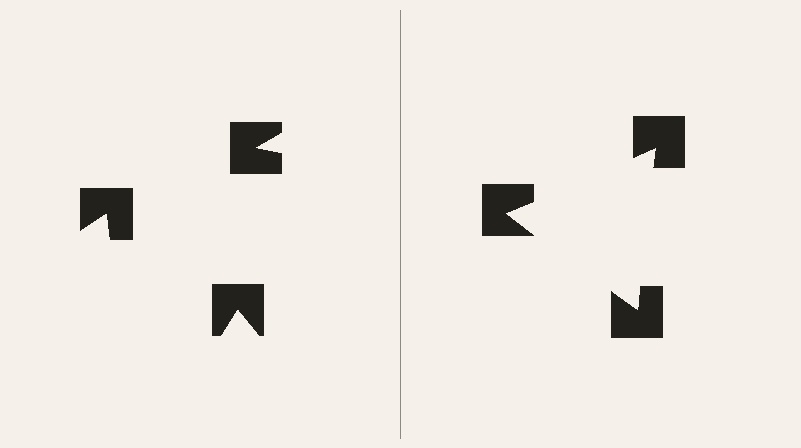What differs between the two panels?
The notched squares are positioned identically on both sides; only the wedge orientations differ. On the right they align to a triangle; on the left they are misaligned.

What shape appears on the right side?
An illusory triangle.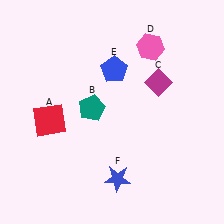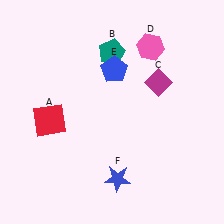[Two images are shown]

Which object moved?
The teal pentagon (B) moved up.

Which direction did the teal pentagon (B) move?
The teal pentagon (B) moved up.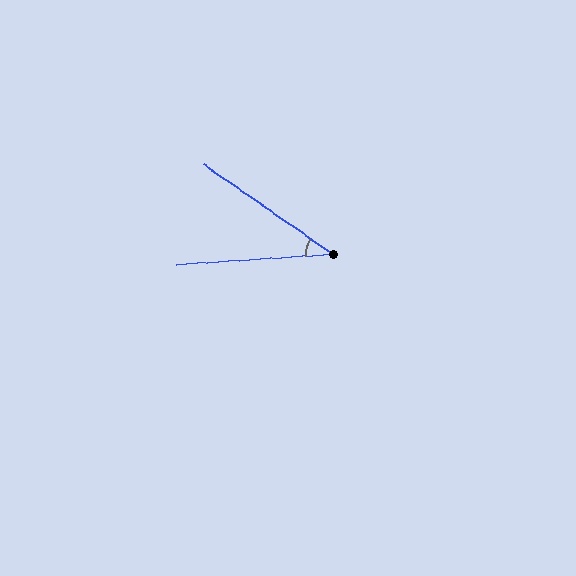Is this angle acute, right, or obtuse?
It is acute.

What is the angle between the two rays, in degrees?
Approximately 38 degrees.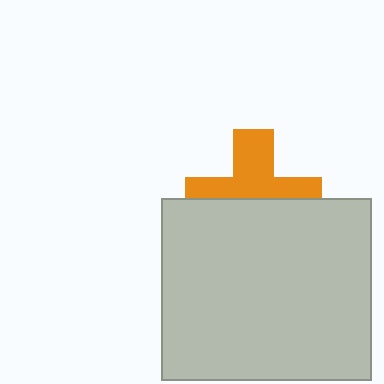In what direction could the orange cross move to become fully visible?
The orange cross could move up. That would shift it out from behind the light gray rectangle entirely.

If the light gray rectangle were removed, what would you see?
You would see the complete orange cross.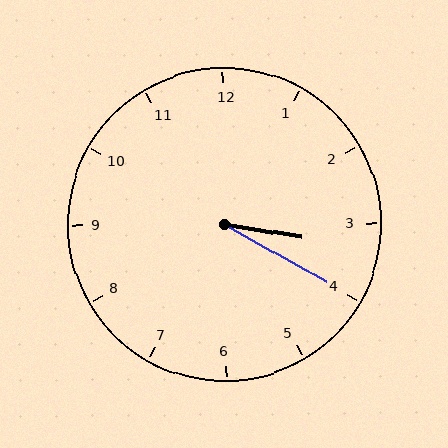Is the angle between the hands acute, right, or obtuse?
It is acute.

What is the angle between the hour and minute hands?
Approximately 20 degrees.